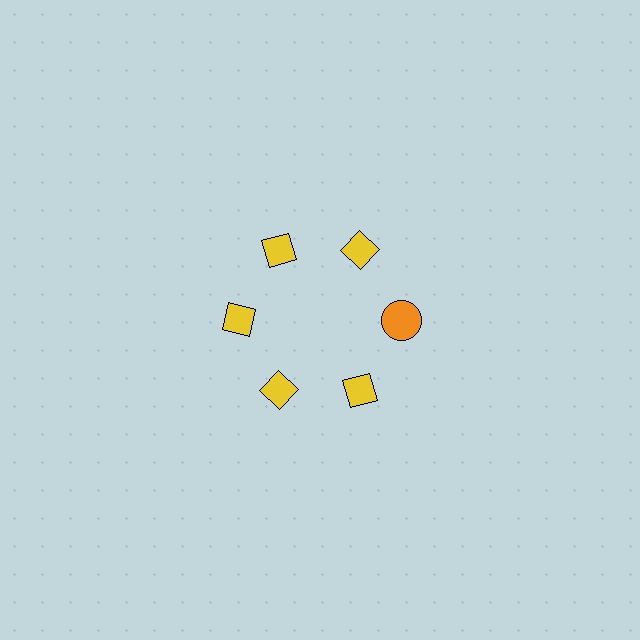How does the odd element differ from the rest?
It differs in both color (orange instead of yellow) and shape (circle instead of diamond).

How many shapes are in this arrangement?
There are 6 shapes arranged in a ring pattern.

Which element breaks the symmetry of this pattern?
The orange circle at roughly the 3 o'clock position breaks the symmetry. All other shapes are yellow diamonds.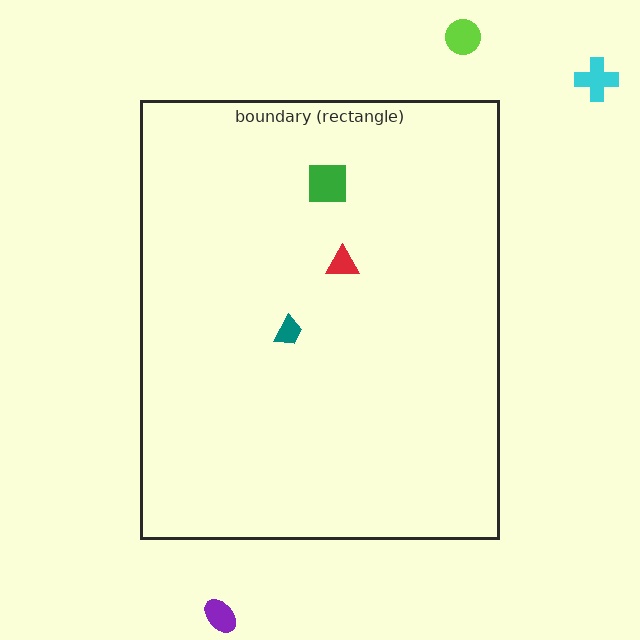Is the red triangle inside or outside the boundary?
Inside.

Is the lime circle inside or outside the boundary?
Outside.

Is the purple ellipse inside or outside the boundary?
Outside.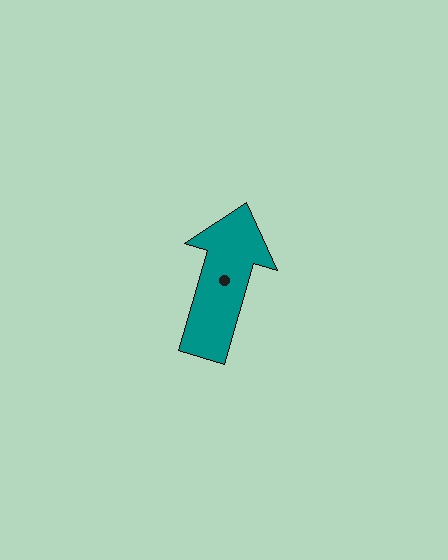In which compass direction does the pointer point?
North.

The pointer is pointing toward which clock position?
Roughly 1 o'clock.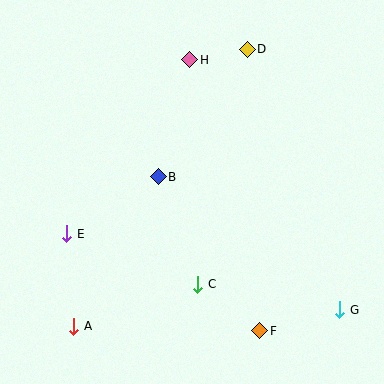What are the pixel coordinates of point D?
Point D is at (247, 49).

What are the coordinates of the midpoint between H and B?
The midpoint between H and B is at (174, 118).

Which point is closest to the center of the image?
Point B at (158, 177) is closest to the center.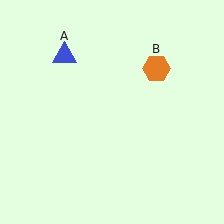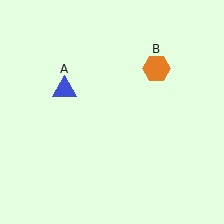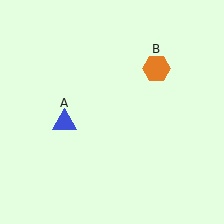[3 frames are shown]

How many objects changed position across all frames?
1 object changed position: blue triangle (object A).